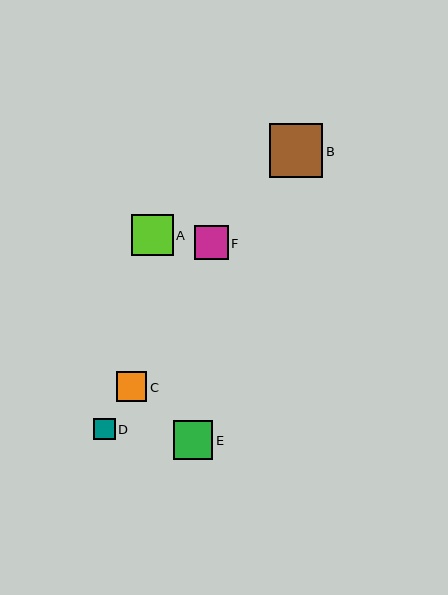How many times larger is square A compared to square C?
Square A is approximately 1.4 times the size of square C.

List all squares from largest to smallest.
From largest to smallest: B, A, E, F, C, D.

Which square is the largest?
Square B is the largest with a size of approximately 54 pixels.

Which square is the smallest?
Square D is the smallest with a size of approximately 21 pixels.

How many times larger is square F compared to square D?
Square F is approximately 1.6 times the size of square D.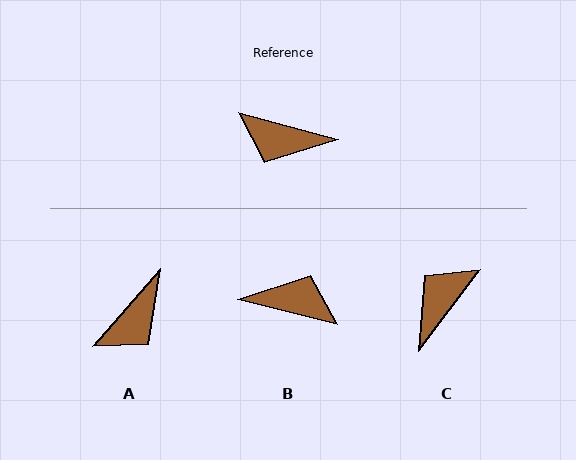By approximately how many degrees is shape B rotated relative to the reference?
Approximately 179 degrees clockwise.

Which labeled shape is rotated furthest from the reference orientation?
B, about 179 degrees away.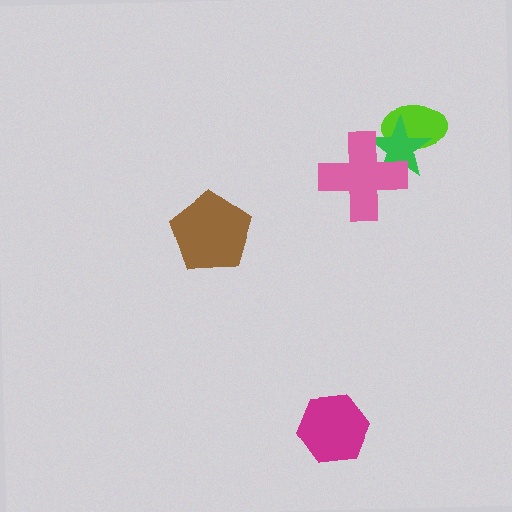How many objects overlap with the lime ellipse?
1 object overlaps with the lime ellipse.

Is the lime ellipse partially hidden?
Yes, it is partially covered by another shape.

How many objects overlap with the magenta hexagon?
0 objects overlap with the magenta hexagon.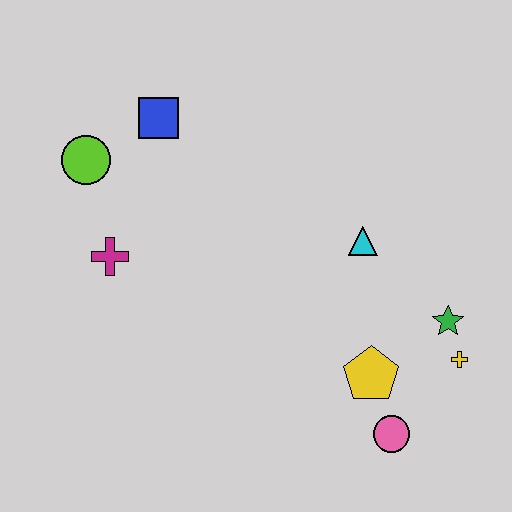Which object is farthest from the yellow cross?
The lime circle is farthest from the yellow cross.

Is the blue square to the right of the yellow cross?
No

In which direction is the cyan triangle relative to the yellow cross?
The cyan triangle is above the yellow cross.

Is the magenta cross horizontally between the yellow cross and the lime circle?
Yes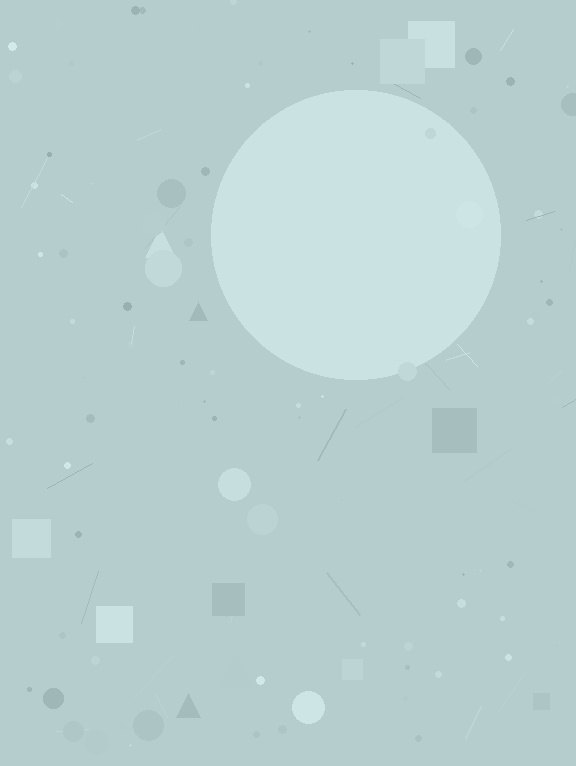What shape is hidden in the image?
A circle is hidden in the image.